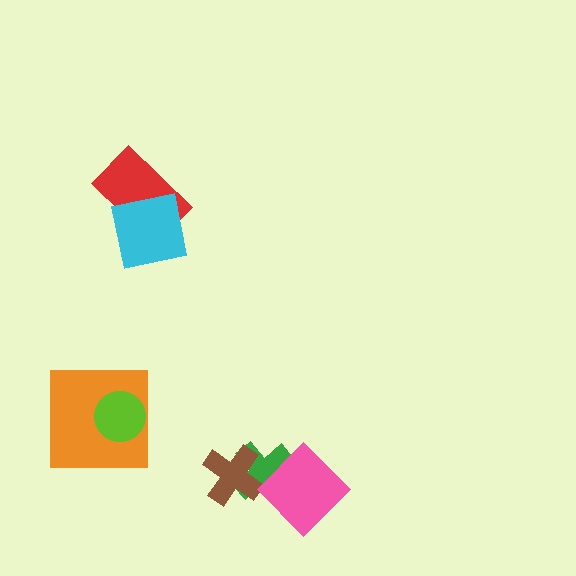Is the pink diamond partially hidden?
No, no other shape covers it.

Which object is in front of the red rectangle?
The cyan square is in front of the red rectangle.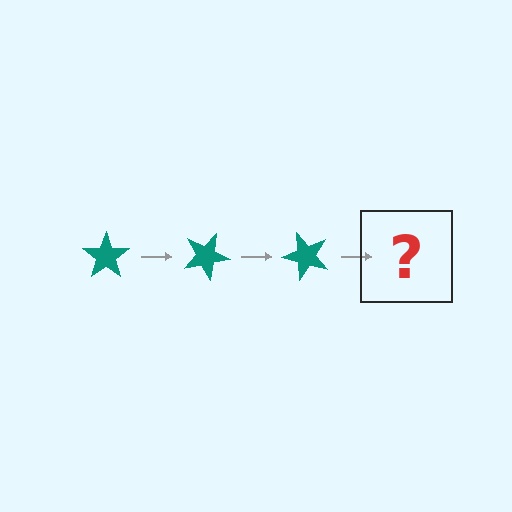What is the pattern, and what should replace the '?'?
The pattern is that the star rotates 25 degrees each step. The '?' should be a teal star rotated 75 degrees.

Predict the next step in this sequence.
The next step is a teal star rotated 75 degrees.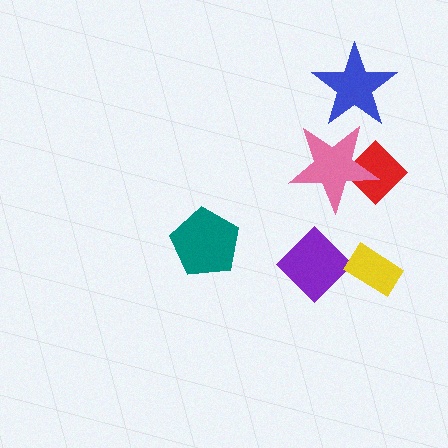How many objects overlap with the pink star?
2 objects overlap with the pink star.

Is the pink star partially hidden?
Yes, it is partially covered by another shape.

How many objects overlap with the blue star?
1 object overlaps with the blue star.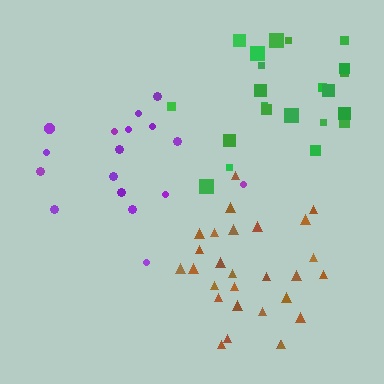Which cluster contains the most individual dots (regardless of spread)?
Brown (28).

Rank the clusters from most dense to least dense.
brown, green, purple.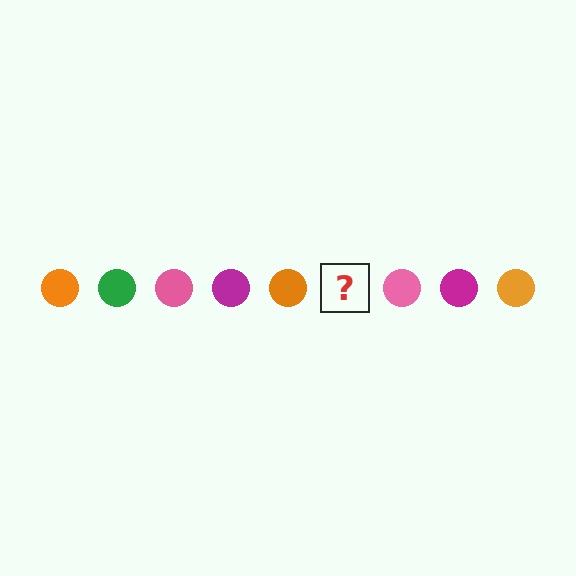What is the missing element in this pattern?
The missing element is a green circle.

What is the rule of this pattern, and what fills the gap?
The rule is that the pattern cycles through orange, green, pink, magenta circles. The gap should be filled with a green circle.